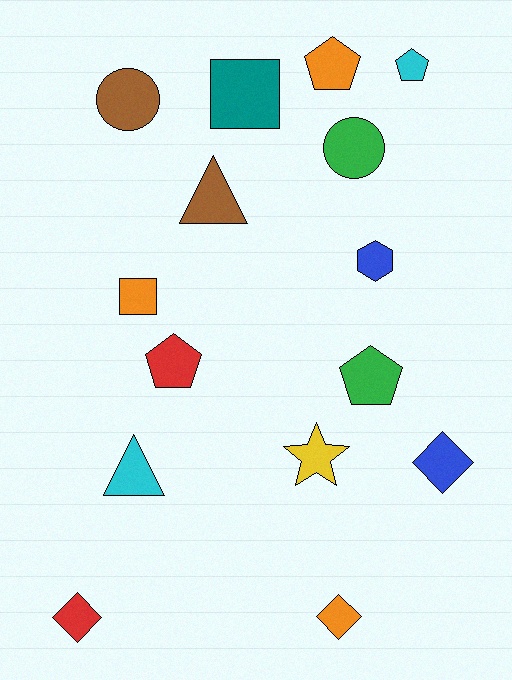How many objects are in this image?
There are 15 objects.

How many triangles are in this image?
There are 2 triangles.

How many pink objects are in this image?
There are no pink objects.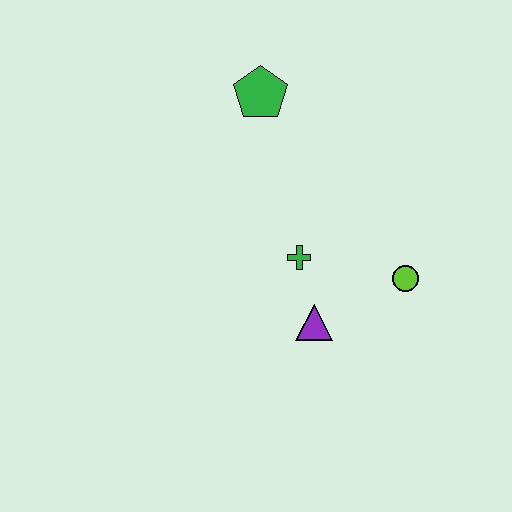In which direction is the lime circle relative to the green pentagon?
The lime circle is below the green pentagon.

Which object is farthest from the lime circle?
The green pentagon is farthest from the lime circle.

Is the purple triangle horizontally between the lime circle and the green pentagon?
Yes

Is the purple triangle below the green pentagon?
Yes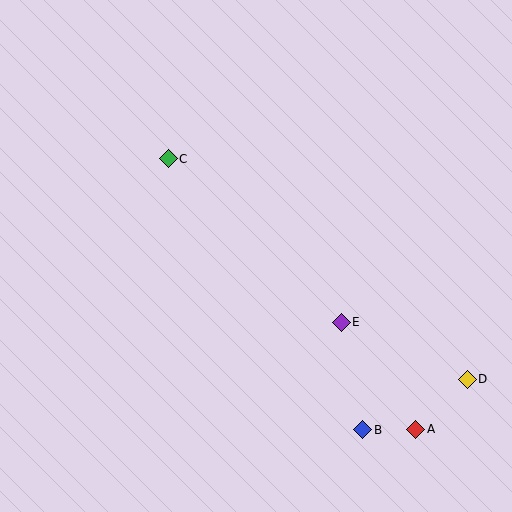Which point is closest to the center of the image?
Point E at (341, 322) is closest to the center.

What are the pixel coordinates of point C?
Point C is at (168, 159).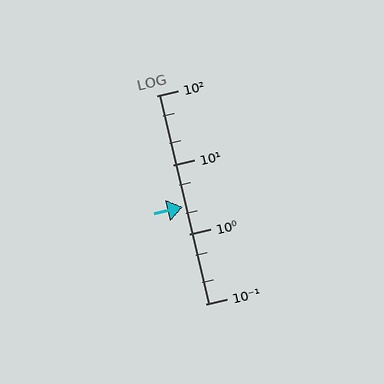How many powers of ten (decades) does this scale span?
The scale spans 3 decades, from 0.1 to 100.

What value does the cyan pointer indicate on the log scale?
The pointer indicates approximately 2.5.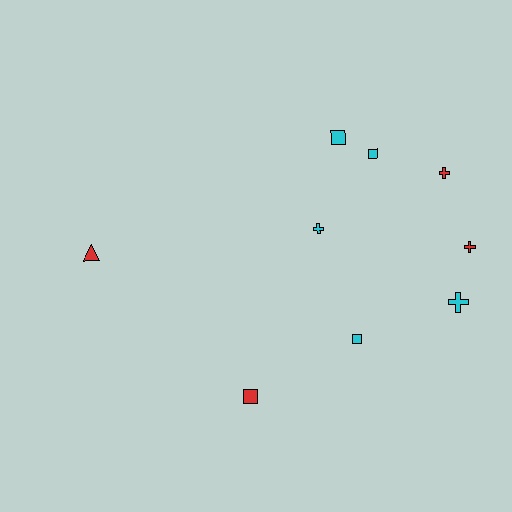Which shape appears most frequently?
Cross, with 4 objects.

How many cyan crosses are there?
There are 2 cyan crosses.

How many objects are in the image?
There are 9 objects.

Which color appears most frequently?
Cyan, with 5 objects.